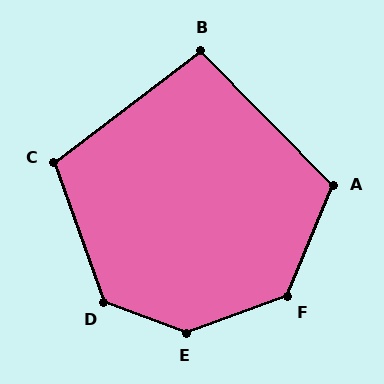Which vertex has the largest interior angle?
E, at approximately 139 degrees.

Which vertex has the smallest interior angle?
B, at approximately 97 degrees.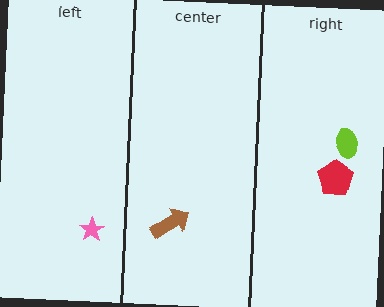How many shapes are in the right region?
2.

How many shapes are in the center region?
1.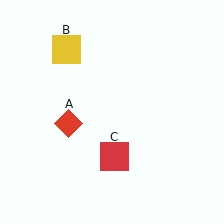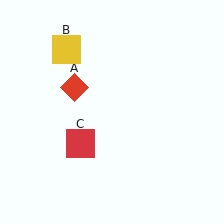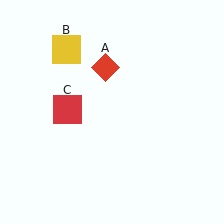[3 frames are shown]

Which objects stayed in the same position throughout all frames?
Yellow square (object B) remained stationary.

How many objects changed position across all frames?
2 objects changed position: red diamond (object A), red square (object C).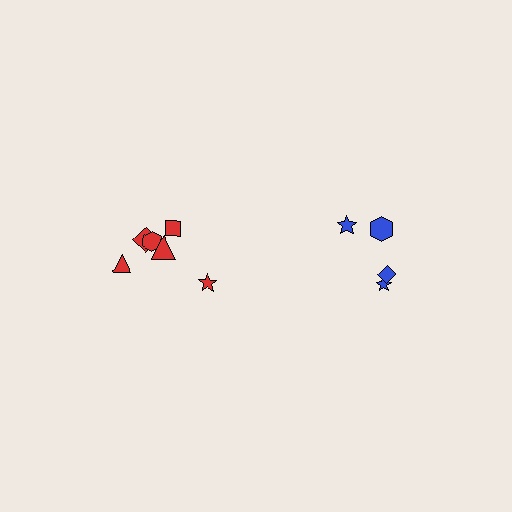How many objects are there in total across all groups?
There are 10 objects.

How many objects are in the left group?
There are 6 objects.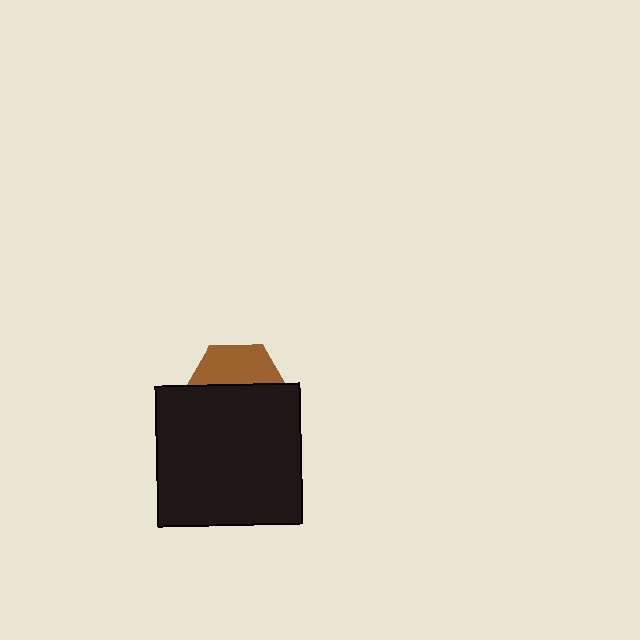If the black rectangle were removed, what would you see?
You would see the complete brown hexagon.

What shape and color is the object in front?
The object in front is a black rectangle.